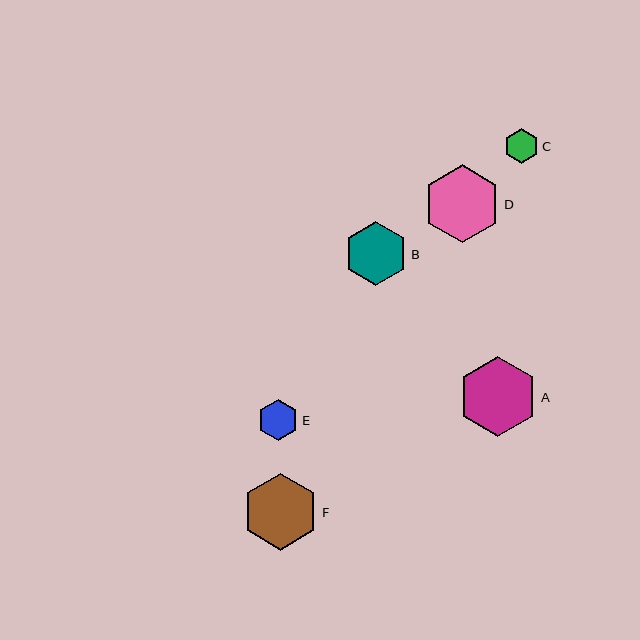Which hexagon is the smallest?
Hexagon C is the smallest with a size of approximately 34 pixels.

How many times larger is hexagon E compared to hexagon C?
Hexagon E is approximately 1.2 times the size of hexagon C.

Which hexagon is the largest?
Hexagon A is the largest with a size of approximately 80 pixels.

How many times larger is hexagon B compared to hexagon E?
Hexagon B is approximately 1.6 times the size of hexagon E.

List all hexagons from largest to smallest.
From largest to smallest: A, D, F, B, E, C.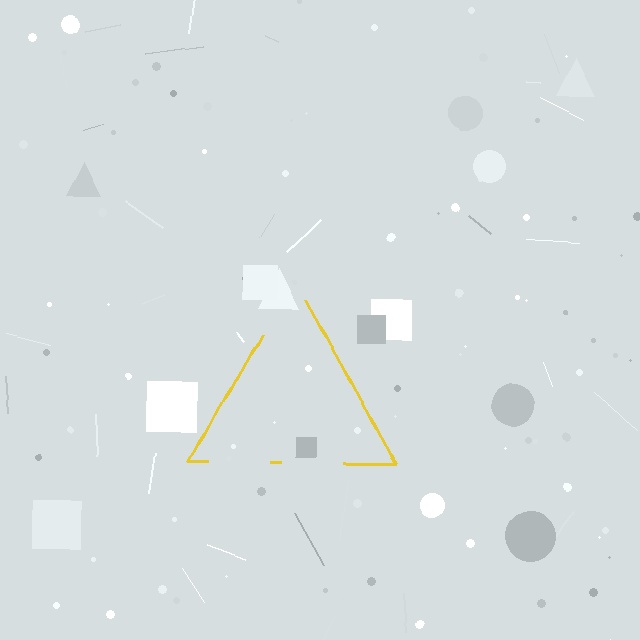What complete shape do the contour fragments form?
The contour fragments form a triangle.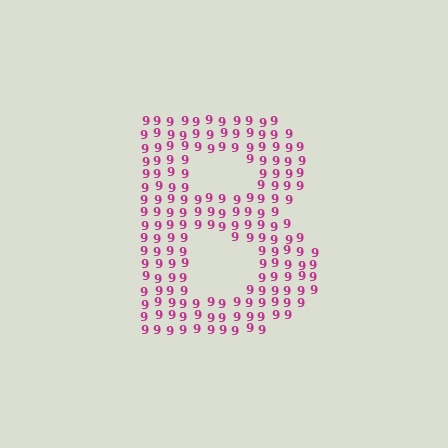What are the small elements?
The small elements are digit 9's.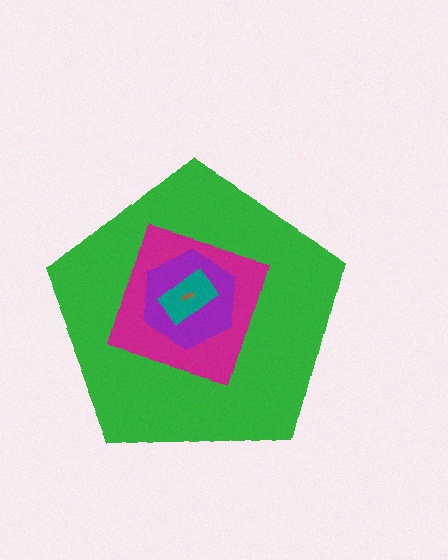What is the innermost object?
The brown arrow.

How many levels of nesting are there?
5.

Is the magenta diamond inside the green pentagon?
Yes.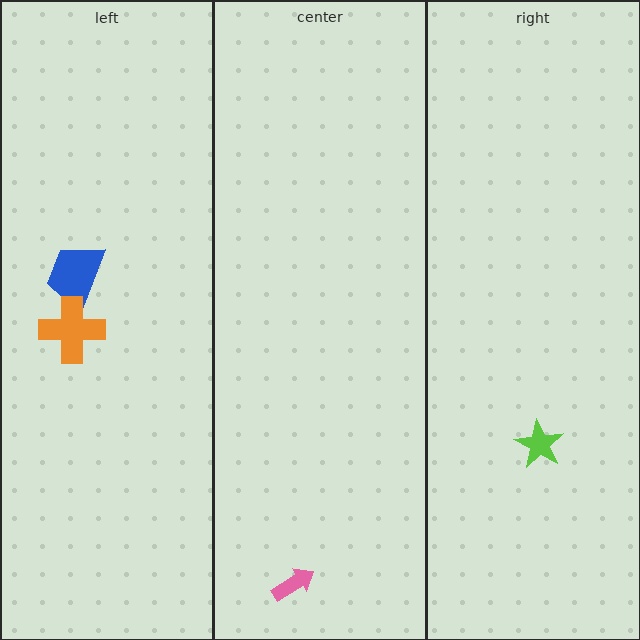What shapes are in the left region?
The blue trapezoid, the orange cross.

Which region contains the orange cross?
The left region.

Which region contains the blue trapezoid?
The left region.